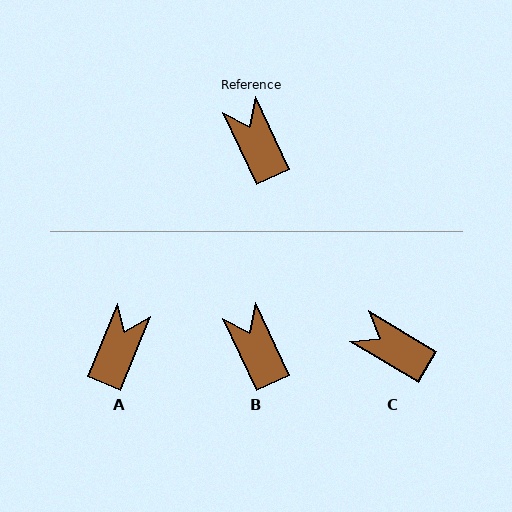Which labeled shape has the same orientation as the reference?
B.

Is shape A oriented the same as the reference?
No, it is off by about 47 degrees.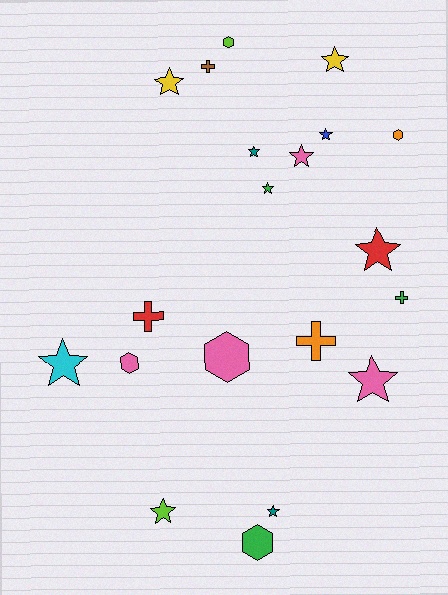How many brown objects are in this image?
There is 1 brown object.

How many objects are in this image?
There are 20 objects.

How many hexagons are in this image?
There are 5 hexagons.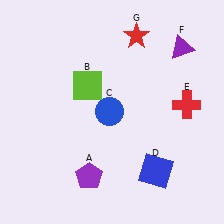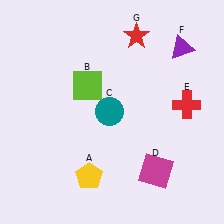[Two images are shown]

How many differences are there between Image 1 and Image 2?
There are 3 differences between the two images.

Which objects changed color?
A changed from purple to yellow. C changed from blue to teal. D changed from blue to magenta.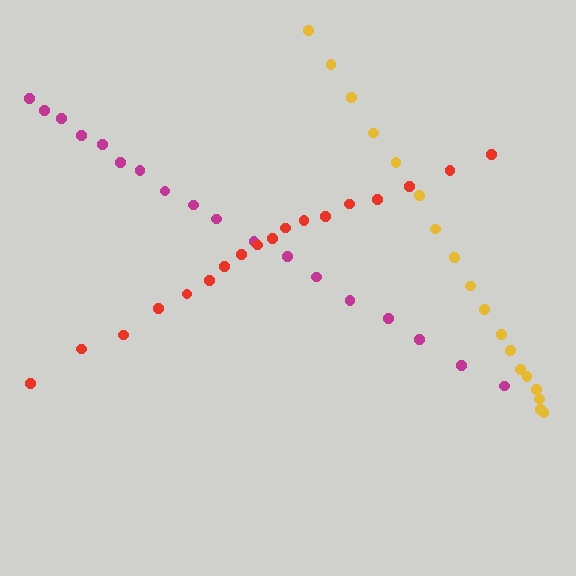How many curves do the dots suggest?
There are 3 distinct paths.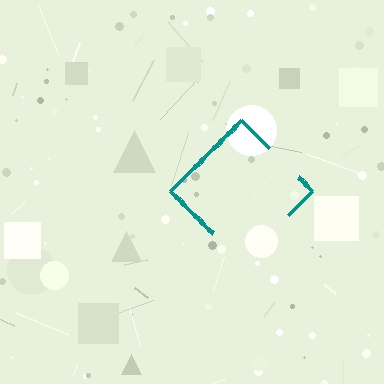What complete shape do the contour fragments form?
The contour fragments form a diamond.